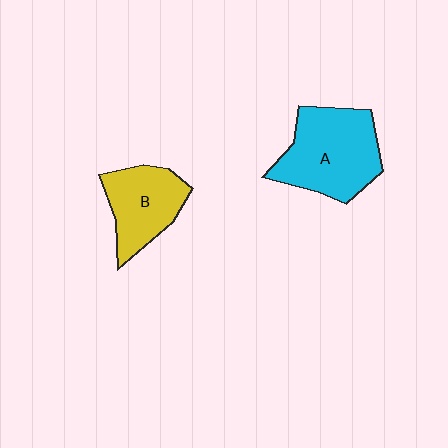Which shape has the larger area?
Shape A (cyan).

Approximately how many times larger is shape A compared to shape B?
Approximately 1.4 times.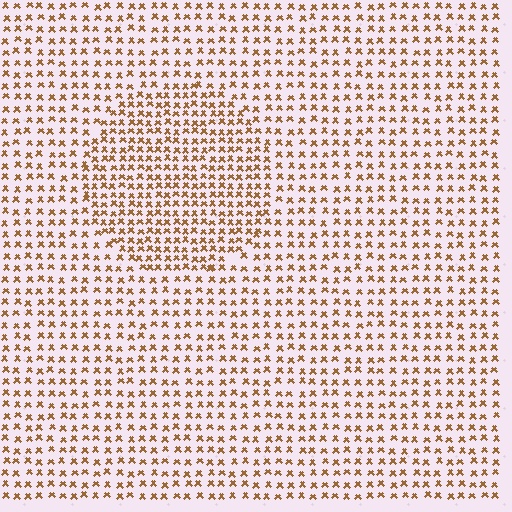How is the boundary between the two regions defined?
The boundary is defined by a change in element density (approximately 1.6x ratio). All elements are the same color, size, and shape.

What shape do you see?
I see a circle.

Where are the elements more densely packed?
The elements are more densely packed inside the circle boundary.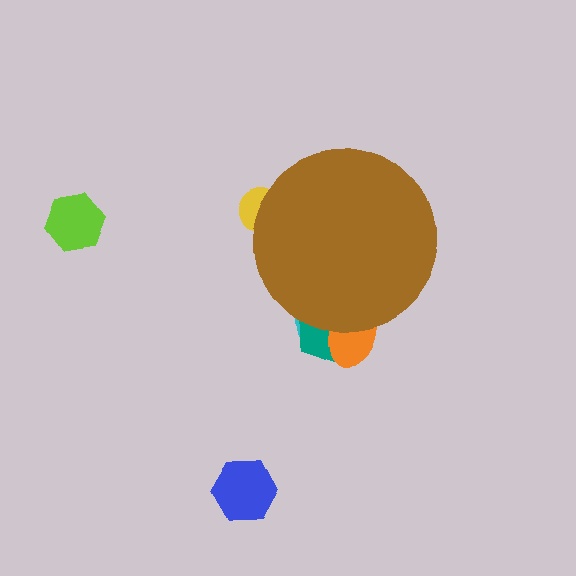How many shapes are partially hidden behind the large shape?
4 shapes are partially hidden.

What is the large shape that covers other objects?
A brown circle.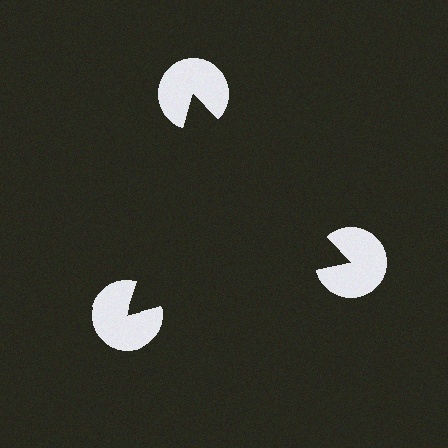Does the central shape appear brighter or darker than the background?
It typically appears slightly darker than the background, even though no actual brightness change is drawn.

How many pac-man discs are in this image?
There are 3 — one at each vertex of the illusory triangle.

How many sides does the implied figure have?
3 sides.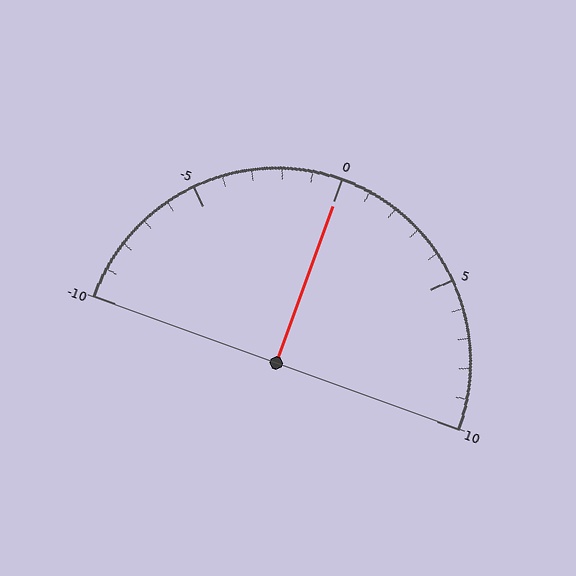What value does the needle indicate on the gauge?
The needle indicates approximately 0.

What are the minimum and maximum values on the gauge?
The gauge ranges from -10 to 10.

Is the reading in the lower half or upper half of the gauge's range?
The reading is in the upper half of the range (-10 to 10).